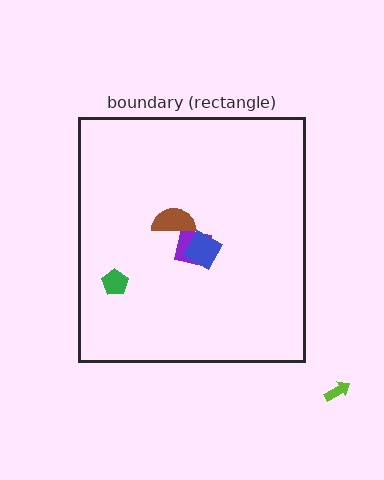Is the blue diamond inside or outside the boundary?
Inside.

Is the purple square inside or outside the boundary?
Inside.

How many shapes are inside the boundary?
4 inside, 1 outside.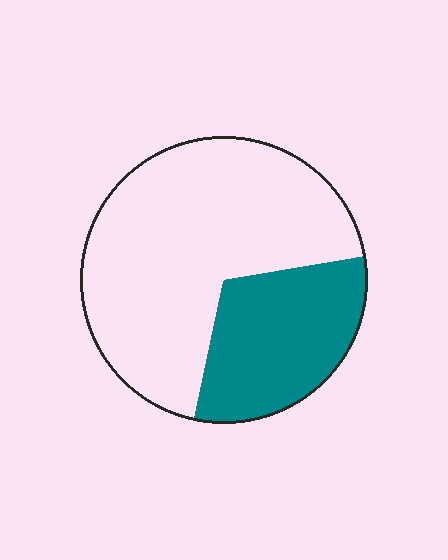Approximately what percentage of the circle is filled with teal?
Approximately 30%.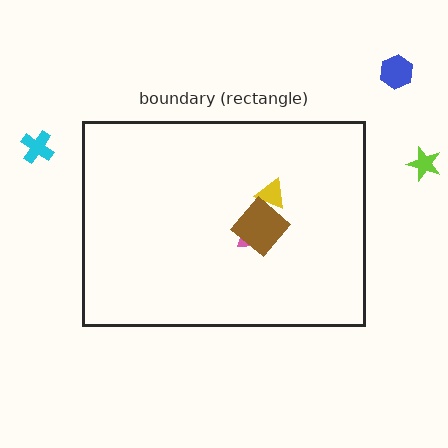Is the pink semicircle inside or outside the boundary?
Inside.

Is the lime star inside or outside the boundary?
Outside.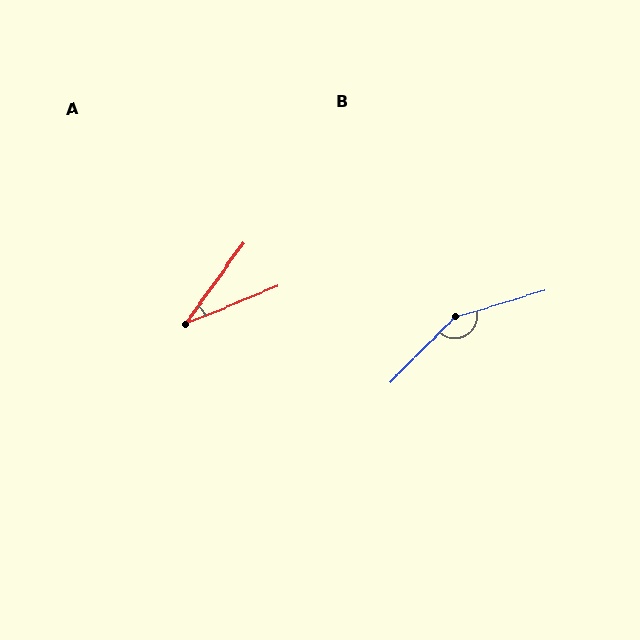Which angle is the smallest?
A, at approximately 32 degrees.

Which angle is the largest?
B, at approximately 152 degrees.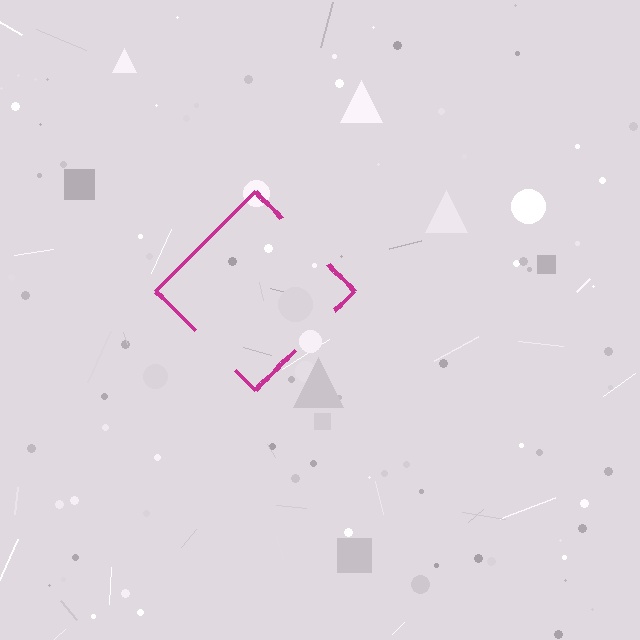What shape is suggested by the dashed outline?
The dashed outline suggests a diamond.